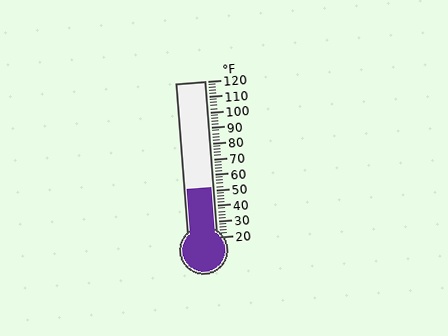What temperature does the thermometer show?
The thermometer shows approximately 52°F.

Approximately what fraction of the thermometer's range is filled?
The thermometer is filled to approximately 30% of its range.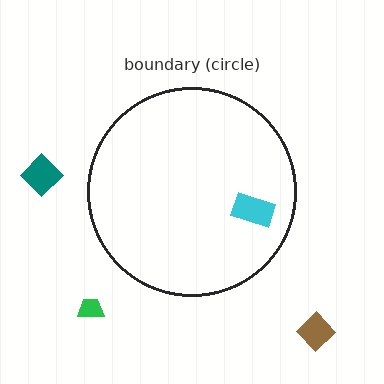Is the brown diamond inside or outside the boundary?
Outside.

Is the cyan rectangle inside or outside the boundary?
Inside.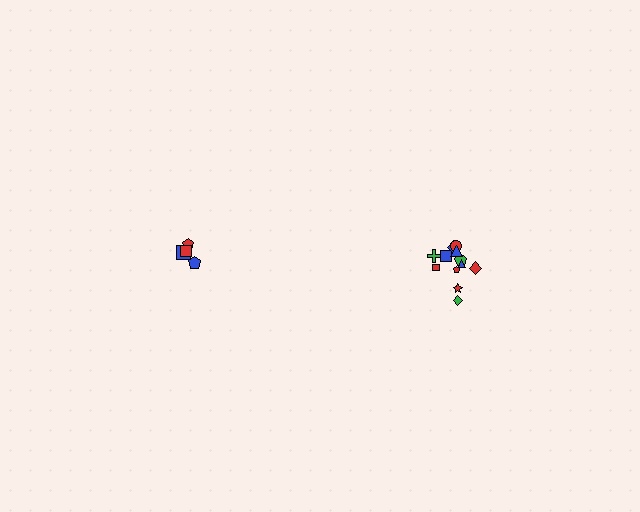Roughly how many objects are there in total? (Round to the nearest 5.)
Roughly 15 objects in total.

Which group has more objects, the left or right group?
The right group.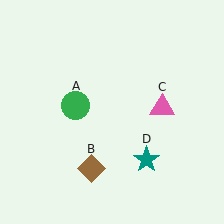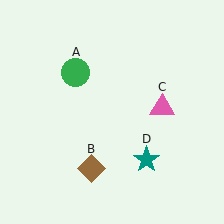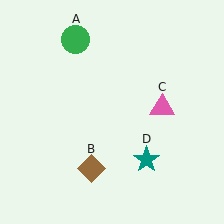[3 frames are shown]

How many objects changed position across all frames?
1 object changed position: green circle (object A).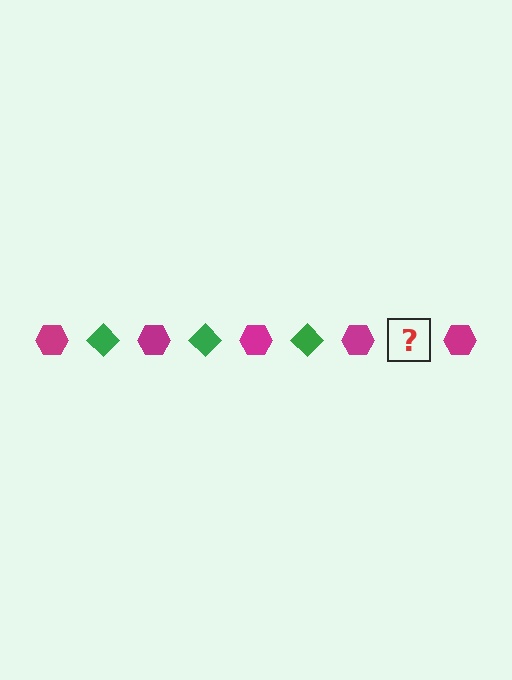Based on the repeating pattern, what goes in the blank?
The blank should be a green diamond.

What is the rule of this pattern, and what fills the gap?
The rule is that the pattern alternates between magenta hexagon and green diamond. The gap should be filled with a green diamond.